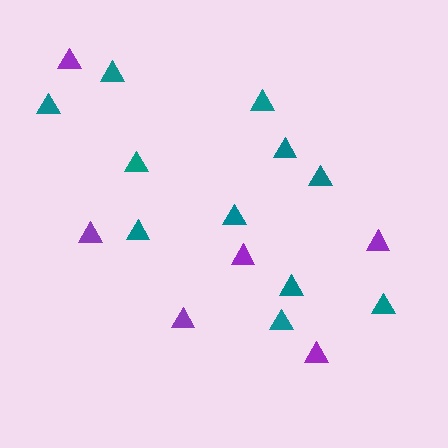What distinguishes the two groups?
There are 2 groups: one group of purple triangles (6) and one group of teal triangles (11).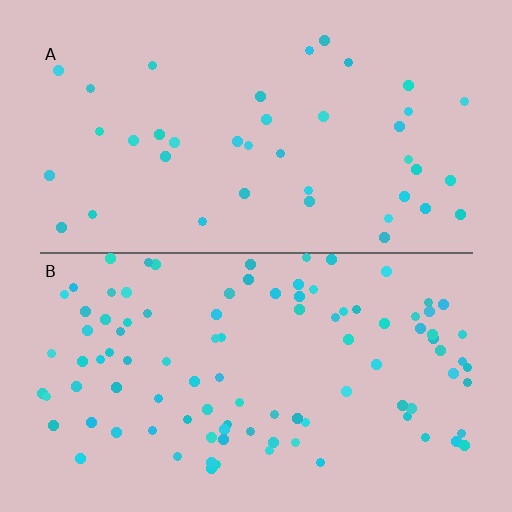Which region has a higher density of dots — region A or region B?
B (the bottom).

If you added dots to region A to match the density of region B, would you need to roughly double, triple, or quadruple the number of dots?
Approximately double.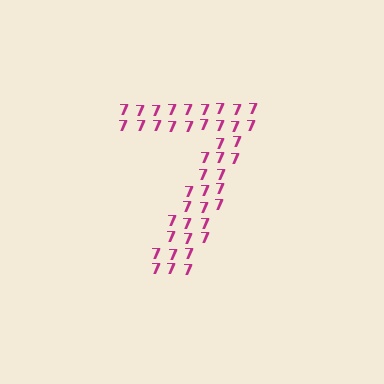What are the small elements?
The small elements are digit 7's.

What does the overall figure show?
The overall figure shows the digit 7.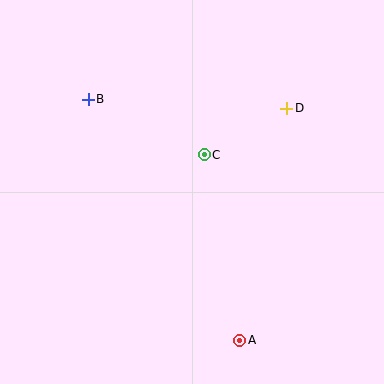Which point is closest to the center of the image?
Point C at (204, 155) is closest to the center.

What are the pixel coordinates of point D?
Point D is at (287, 108).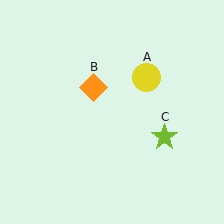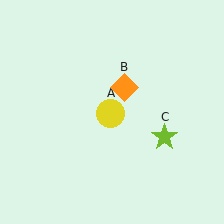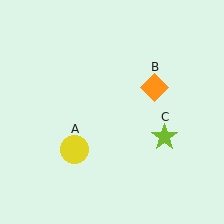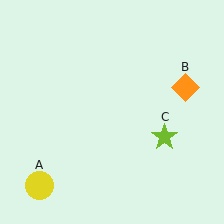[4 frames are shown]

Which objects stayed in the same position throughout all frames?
Lime star (object C) remained stationary.